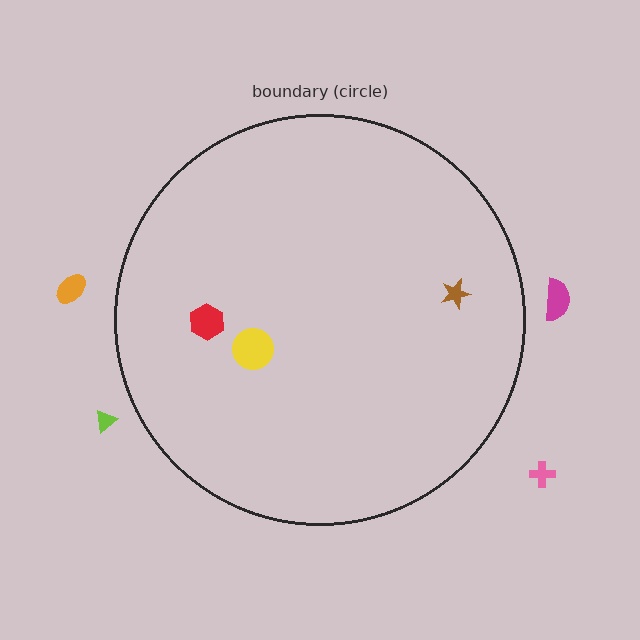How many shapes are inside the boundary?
3 inside, 4 outside.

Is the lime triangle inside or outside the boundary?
Outside.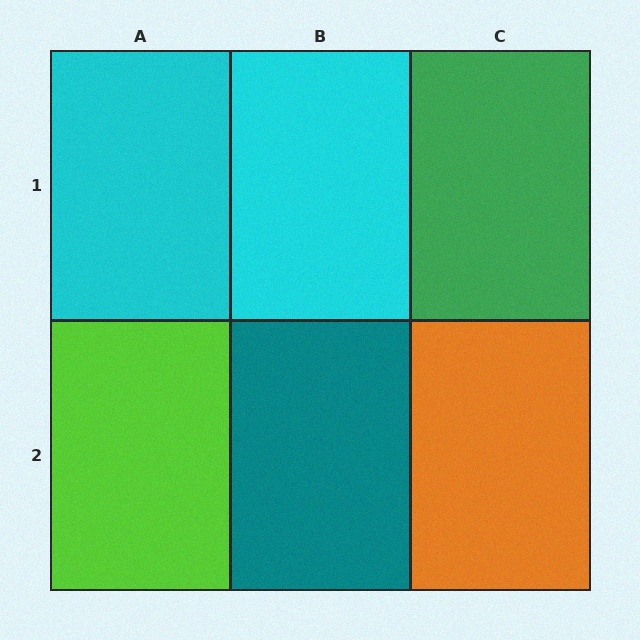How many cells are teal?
1 cell is teal.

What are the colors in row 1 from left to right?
Cyan, cyan, green.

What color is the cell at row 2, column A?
Lime.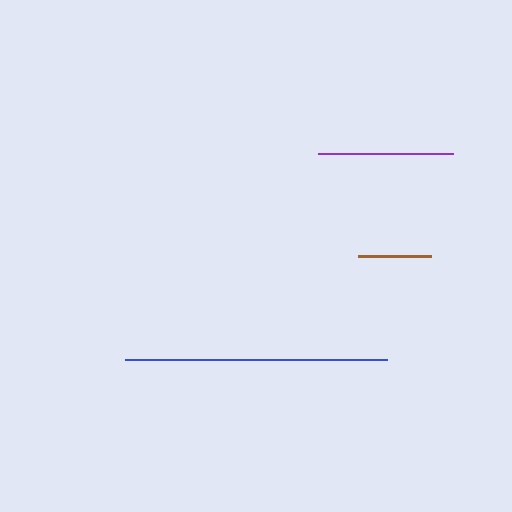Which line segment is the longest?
The blue line is the longest at approximately 261 pixels.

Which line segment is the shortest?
The brown line is the shortest at approximately 73 pixels.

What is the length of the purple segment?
The purple segment is approximately 135 pixels long.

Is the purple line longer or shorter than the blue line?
The blue line is longer than the purple line.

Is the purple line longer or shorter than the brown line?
The purple line is longer than the brown line.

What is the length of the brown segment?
The brown segment is approximately 73 pixels long.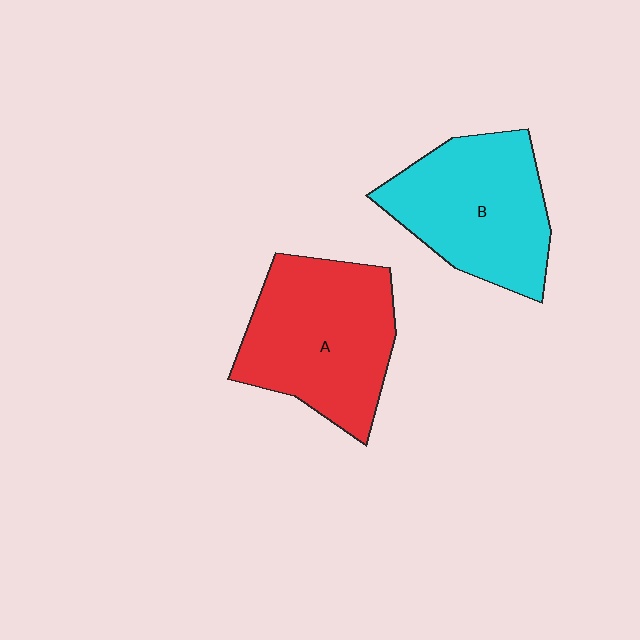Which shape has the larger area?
Shape A (red).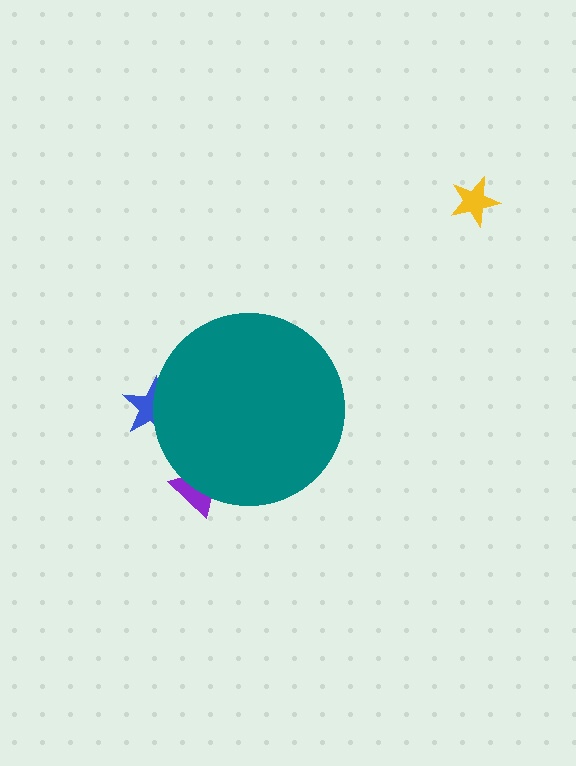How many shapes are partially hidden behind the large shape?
2 shapes are partially hidden.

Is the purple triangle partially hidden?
Yes, the purple triangle is partially hidden behind the teal circle.